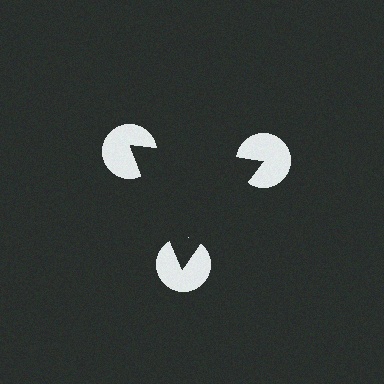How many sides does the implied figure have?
3 sides.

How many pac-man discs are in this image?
There are 3 — one at each vertex of the illusory triangle.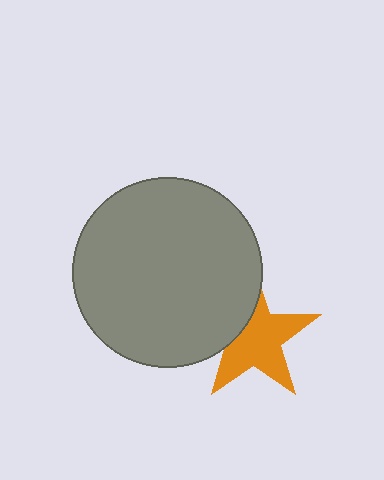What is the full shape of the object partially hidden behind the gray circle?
The partially hidden object is an orange star.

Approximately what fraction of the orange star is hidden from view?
Roughly 30% of the orange star is hidden behind the gray circle.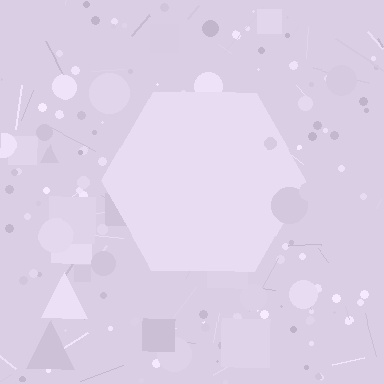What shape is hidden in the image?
A hexagon is hidden in the image.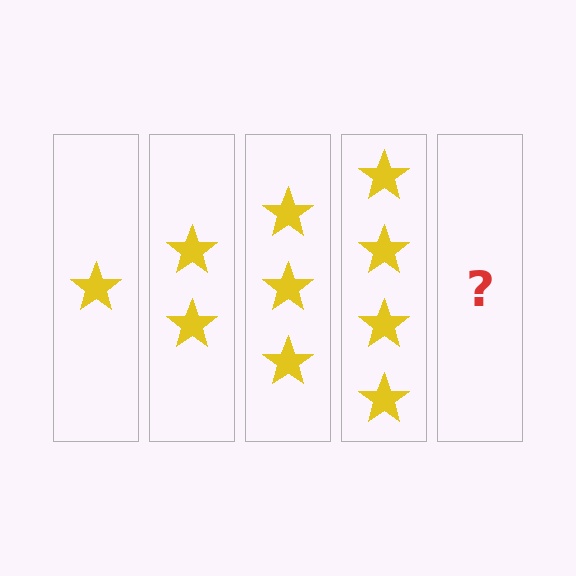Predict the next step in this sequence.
The next step is 5 stars.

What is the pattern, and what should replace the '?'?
The pattern is that each step adds one more star. The '?' should be 5 stars.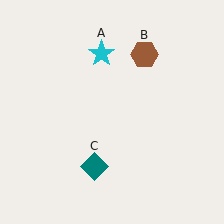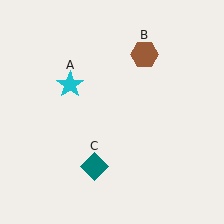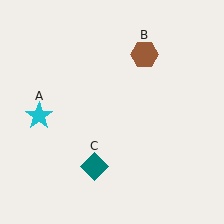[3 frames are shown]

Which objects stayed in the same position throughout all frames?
Brown hexagon (object B) and teal diamond (object C) remained stationary.